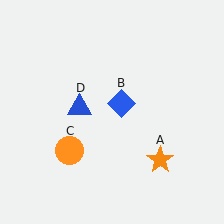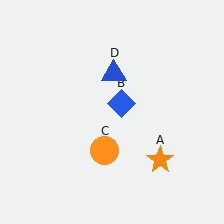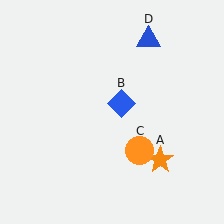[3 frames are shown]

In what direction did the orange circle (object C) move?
The orange circle (object C) moved right.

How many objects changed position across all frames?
2 objects changed position: orange circle (object C), blue triangle (object D).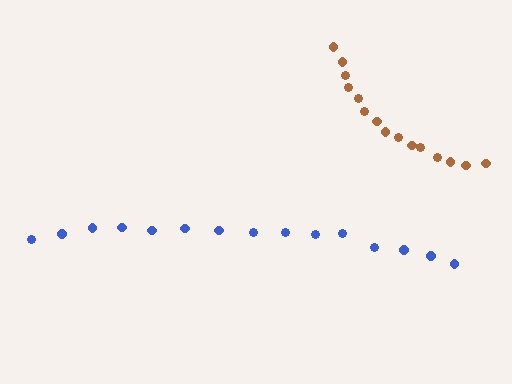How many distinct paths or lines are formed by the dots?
There are 2 distinct paths.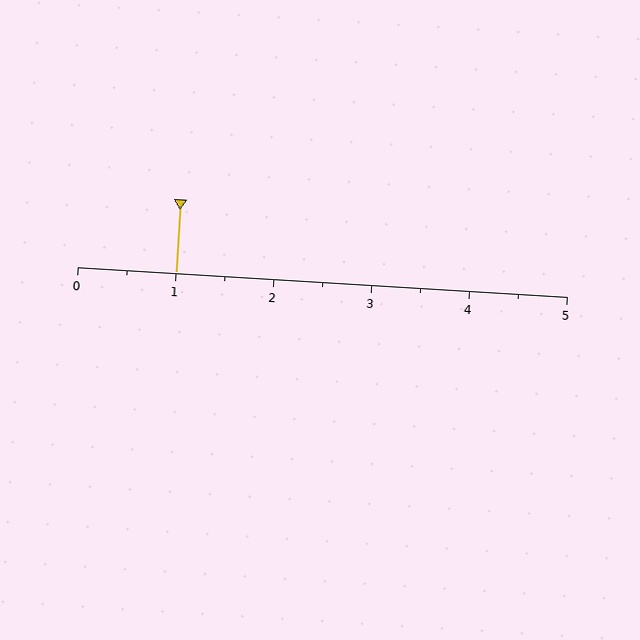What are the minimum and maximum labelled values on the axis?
The axis runs from 0 to 5.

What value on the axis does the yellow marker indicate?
The marker indicates approximately 1.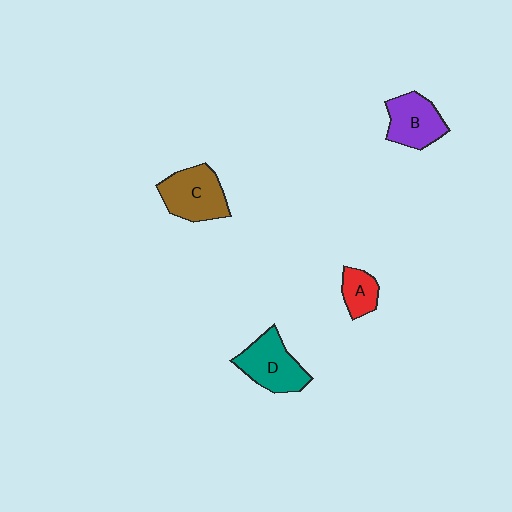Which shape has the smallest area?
Shape A (red).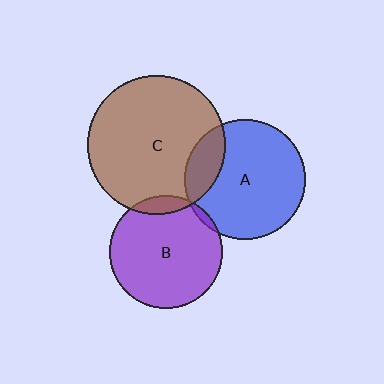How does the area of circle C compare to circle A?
Approximately 1.3 times.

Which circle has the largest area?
Circle C (brown).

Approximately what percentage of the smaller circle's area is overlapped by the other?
Approximately 20%.